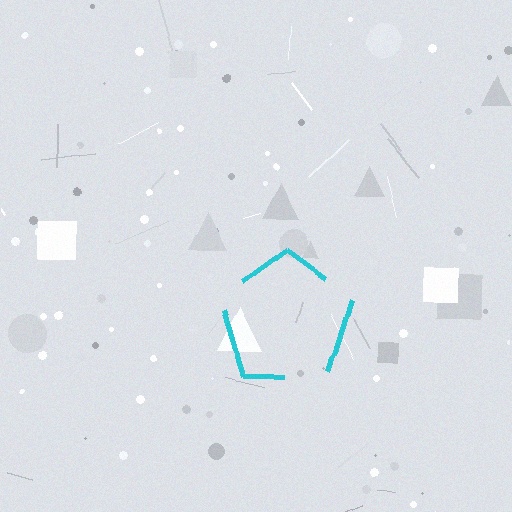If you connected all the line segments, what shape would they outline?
They would outline a pentagon.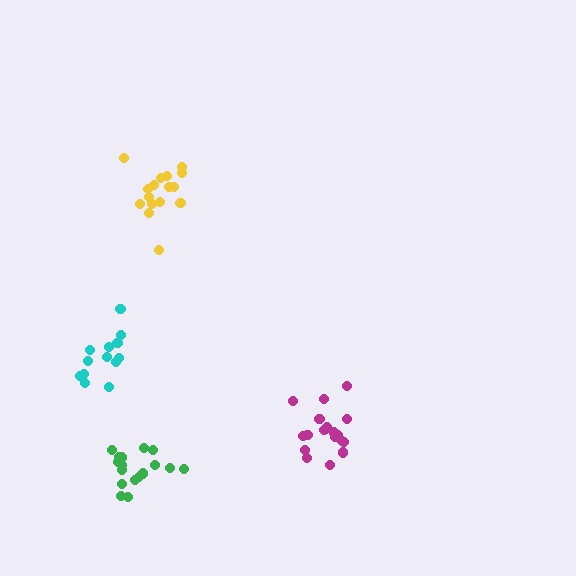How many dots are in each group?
Group 1: 13 dots, Group 2: 19 dots, Group 3: 17 dots, Group 4: 16 dots (65 total).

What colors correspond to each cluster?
The clusters are colored: cyan, magenta, green, yellow.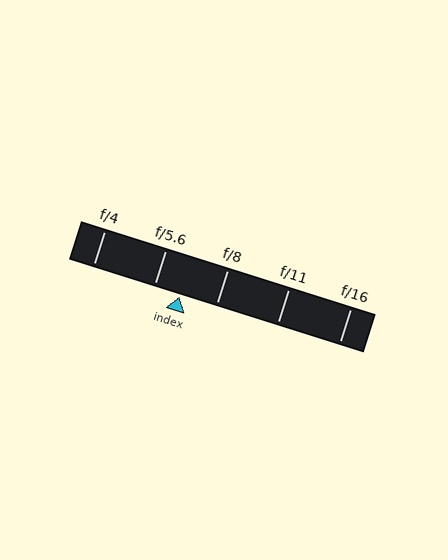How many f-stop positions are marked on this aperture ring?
There are 5 f-stop positions marked.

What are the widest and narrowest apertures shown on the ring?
The widest aperture shown is f/4 and the narrowest is f/16.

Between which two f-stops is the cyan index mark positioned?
The index mark is between f/5.6 and f/8.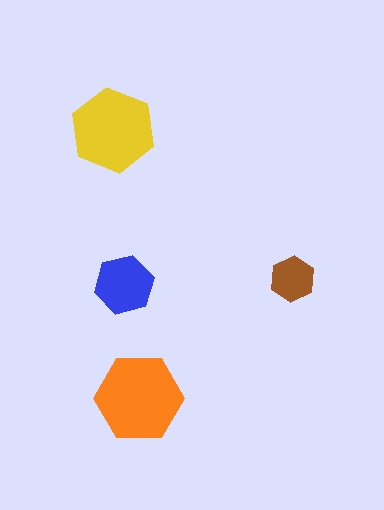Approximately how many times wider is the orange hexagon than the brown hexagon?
About 2 times wider.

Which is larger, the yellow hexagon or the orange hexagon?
The orange one.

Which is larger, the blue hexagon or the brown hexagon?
The blue one.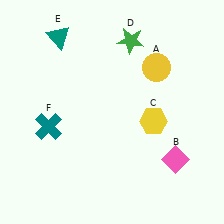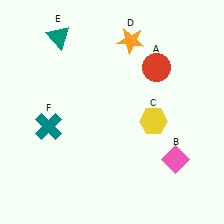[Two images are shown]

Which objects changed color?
A changed from yellow to red. D changed from green to orange.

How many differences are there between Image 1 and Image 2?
There are 2 differences between the two images.